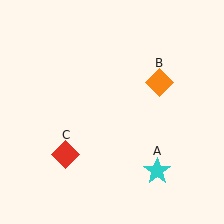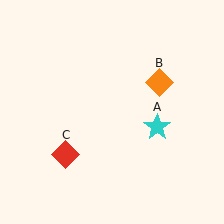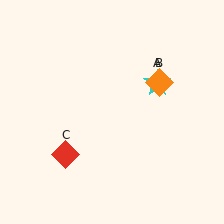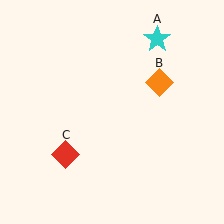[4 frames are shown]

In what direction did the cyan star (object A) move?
The cyan star (object A) moved up.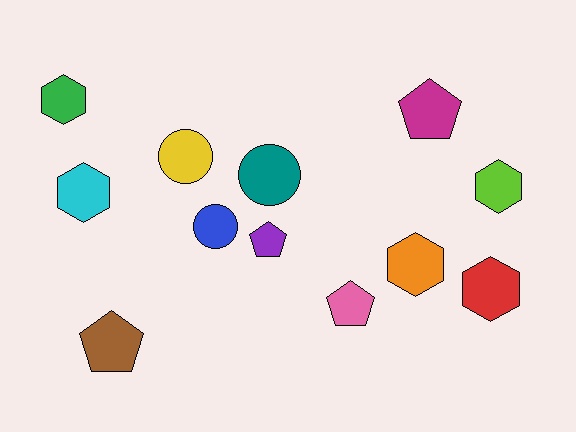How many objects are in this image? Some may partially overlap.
There are 12 objects.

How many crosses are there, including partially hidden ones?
There are no crosses.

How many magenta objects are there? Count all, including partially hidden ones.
There is 1 magenta object.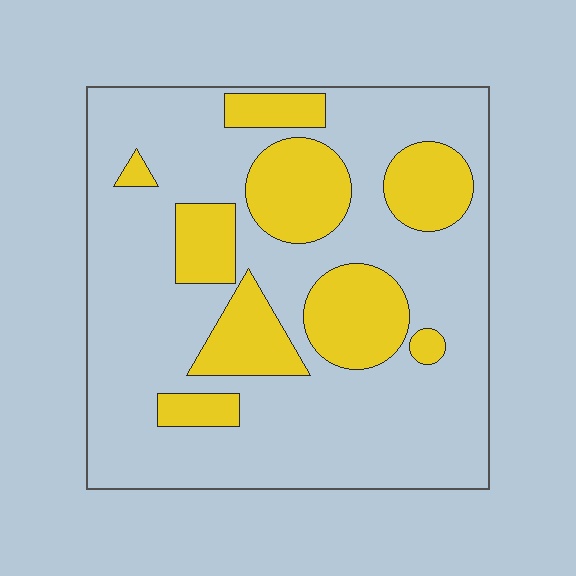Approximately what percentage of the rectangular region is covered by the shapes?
Approximately 25%.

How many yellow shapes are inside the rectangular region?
9.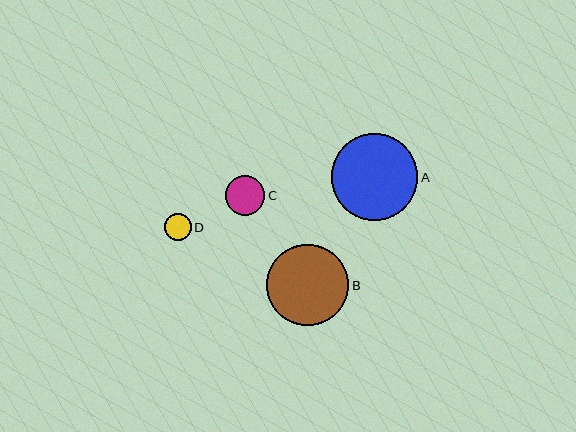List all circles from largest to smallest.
From largest to smallest: A, B, C, D.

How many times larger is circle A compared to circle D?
Circle A is approximately 3.2 times the size of circle D.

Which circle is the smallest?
Circle D is the smallest with a size of approximately 27 pixels.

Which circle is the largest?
Circle A is the largest with a size of approximately 86 pixels.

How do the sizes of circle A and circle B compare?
Circle A and circle B are approximately the same size.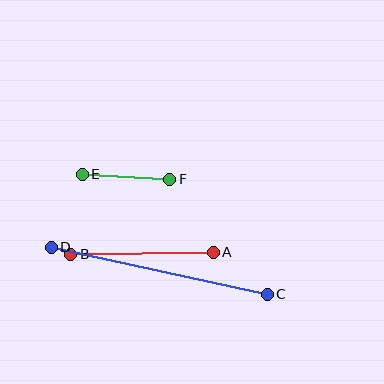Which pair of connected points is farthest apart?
Points C and D are farthest apart.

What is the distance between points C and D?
The distance is approximately 221 pixels.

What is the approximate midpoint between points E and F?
The midpoint is at approximately (126, 177) pixels.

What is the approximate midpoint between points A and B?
The midpoint is at approximately (142, 253) pixels.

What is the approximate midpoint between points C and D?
The midpoint is at approximately (159, 271) pixels.